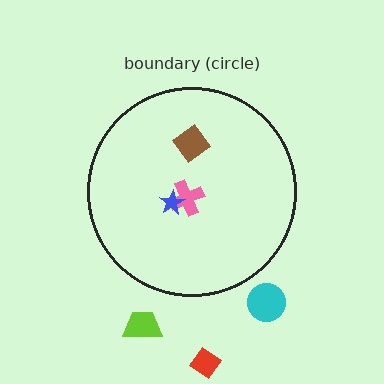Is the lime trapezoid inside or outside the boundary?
Outside.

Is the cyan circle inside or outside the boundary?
Outside.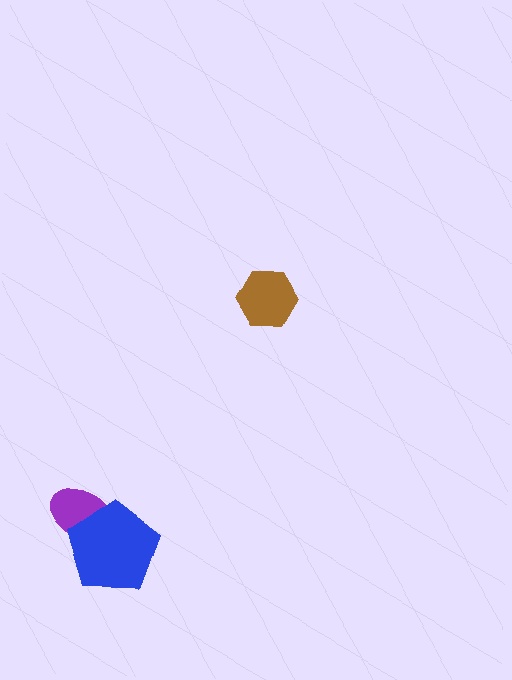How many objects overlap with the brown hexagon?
0 objects overlap with the brown hexagon.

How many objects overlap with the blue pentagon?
1 object overlaps with the blue pentagon.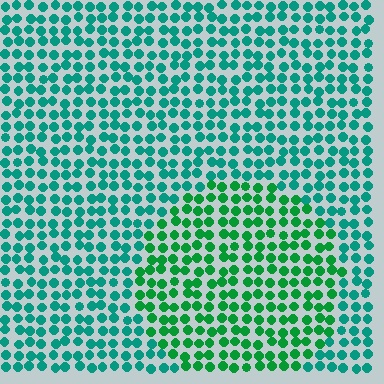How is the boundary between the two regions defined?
The boundary is defined purely by a slight shift in hue (about 32 degrees). Spacing, size, and orientation are identical on both sides.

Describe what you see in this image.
The image is filled with small teal elements in a uniform arrangement. A circle-shaped region is visible where the elements are tinted to a slightly different hue, forming a subtle color boundary.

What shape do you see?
I see a circle.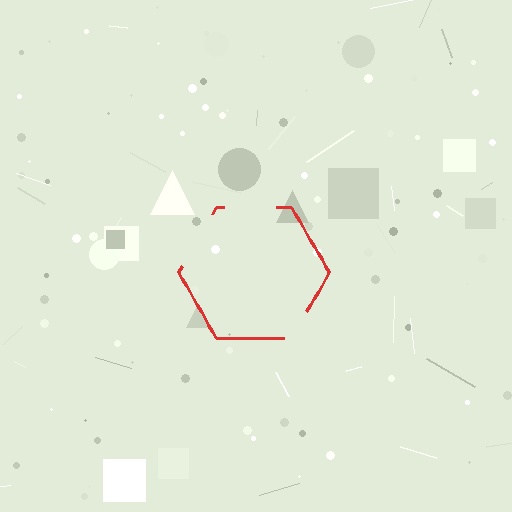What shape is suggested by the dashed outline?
The dashed outline suggests a hexagon.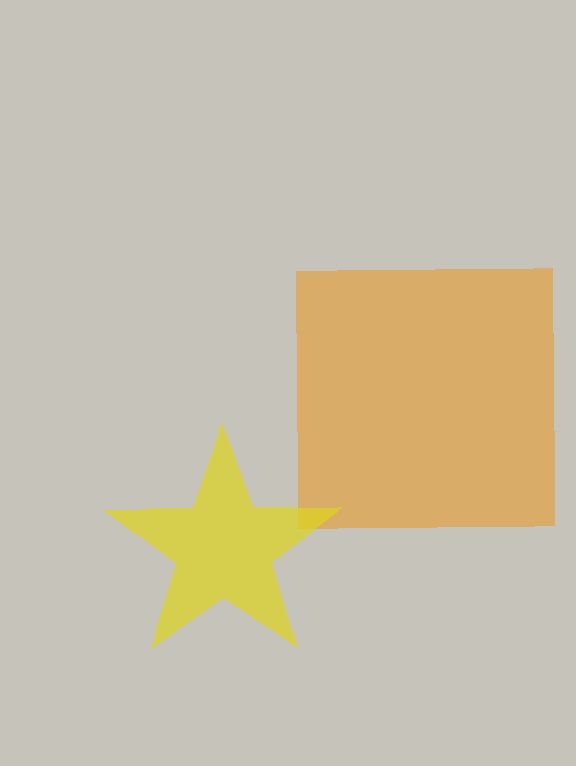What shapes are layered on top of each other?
The layered shapes are: an orange square, a yellow star.